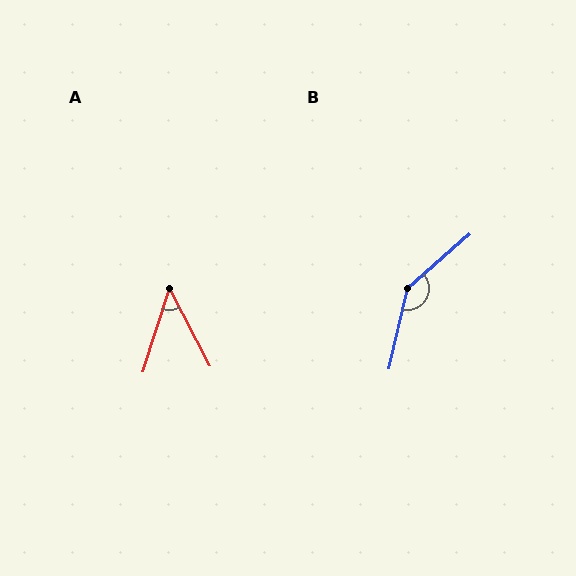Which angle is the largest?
B, at approximately 144 degrees.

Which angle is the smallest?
A, at approximately 45 degrees.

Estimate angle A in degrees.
Approximately 45 degrees.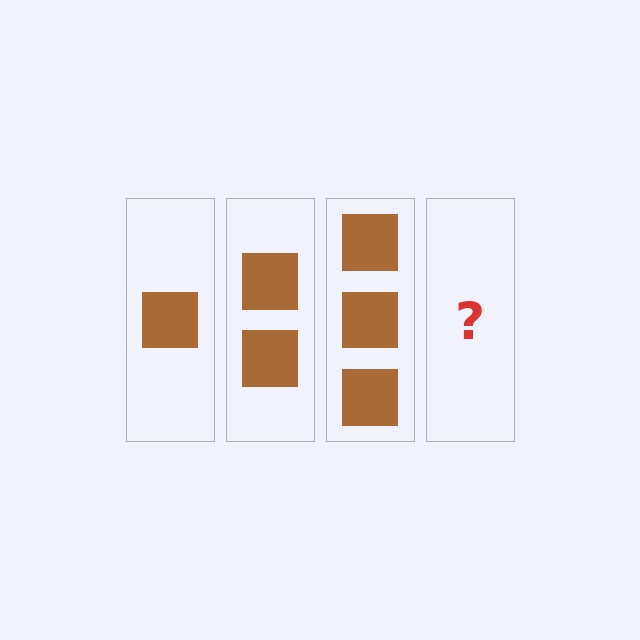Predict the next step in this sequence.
The next step is 4 squares.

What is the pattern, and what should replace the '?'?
The pattern is that each step adds one more square. The '?' should be 4 squares.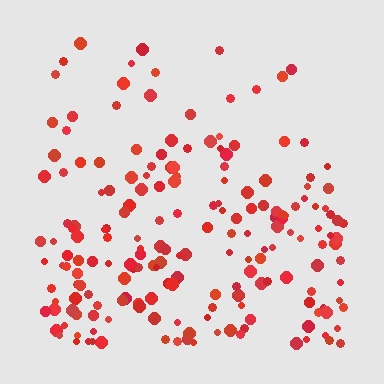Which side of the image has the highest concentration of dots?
The bottom.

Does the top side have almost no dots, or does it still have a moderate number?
Still a moderate number, just noticeably fewer than the bottom.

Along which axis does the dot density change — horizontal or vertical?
Vertical.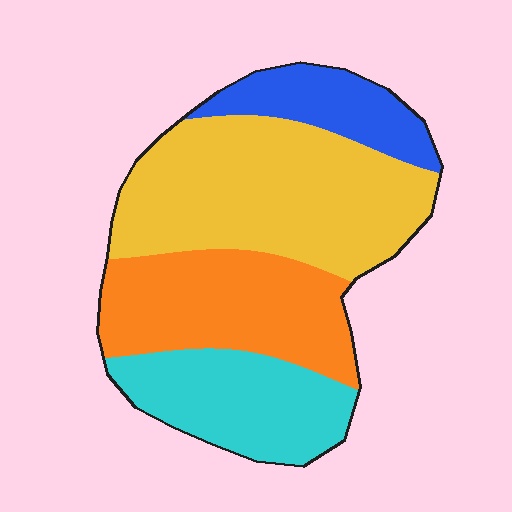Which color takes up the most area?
Yellow, at roughly 40%.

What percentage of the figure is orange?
Orange takes up about one quarter (1/4) of the figure.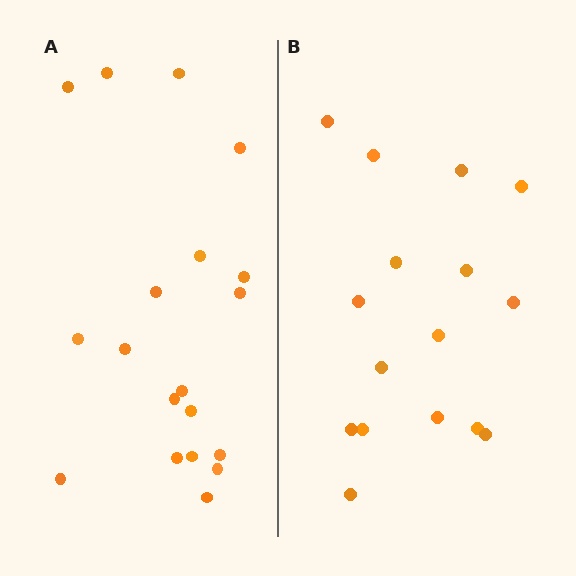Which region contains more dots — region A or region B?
Region A (the left region) has more dots.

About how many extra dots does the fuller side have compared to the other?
Region A has just a few more — roughly 2 or 3 more dots than region B.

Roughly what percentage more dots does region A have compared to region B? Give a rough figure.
About 20% more.